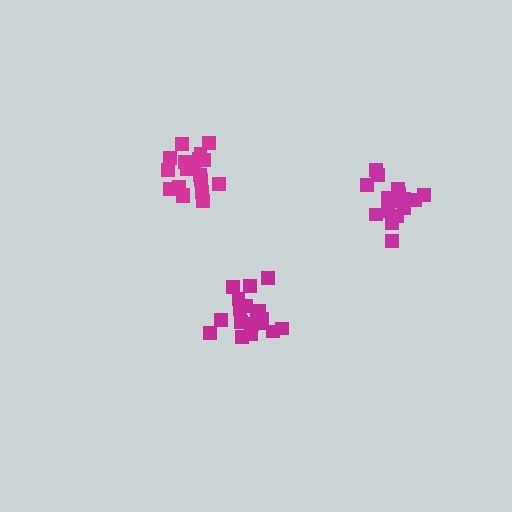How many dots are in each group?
Group 1: 18 dots, Group 2: 19 dots, Group 3: 16 dots (53 total).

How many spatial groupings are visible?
There are 3 spatial groupings.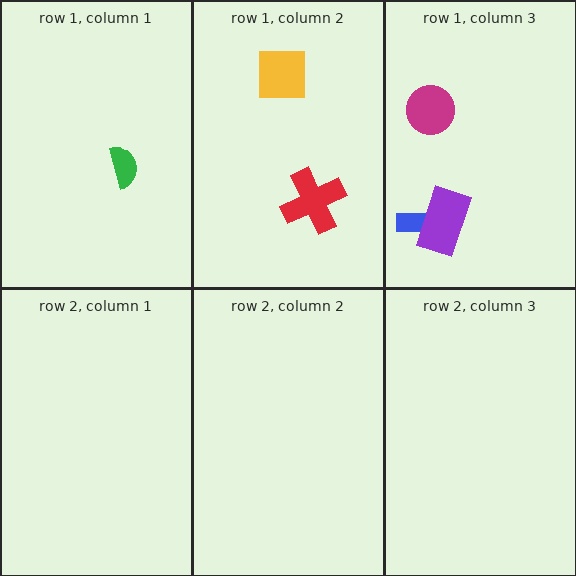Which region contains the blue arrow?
The row 1, column 3 region.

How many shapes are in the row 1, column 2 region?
2.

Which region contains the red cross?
The row 1, column 2 region.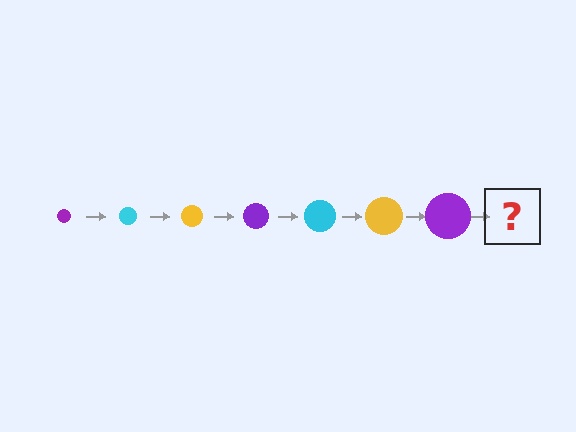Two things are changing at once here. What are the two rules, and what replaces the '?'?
The two rules are that the circle grows larger each step and the color cycles through purple, cyan, and yellow. The '?' should be a cyan circle, larger than the previous one.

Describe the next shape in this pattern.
It should be a cyan circle, larger than the previous one.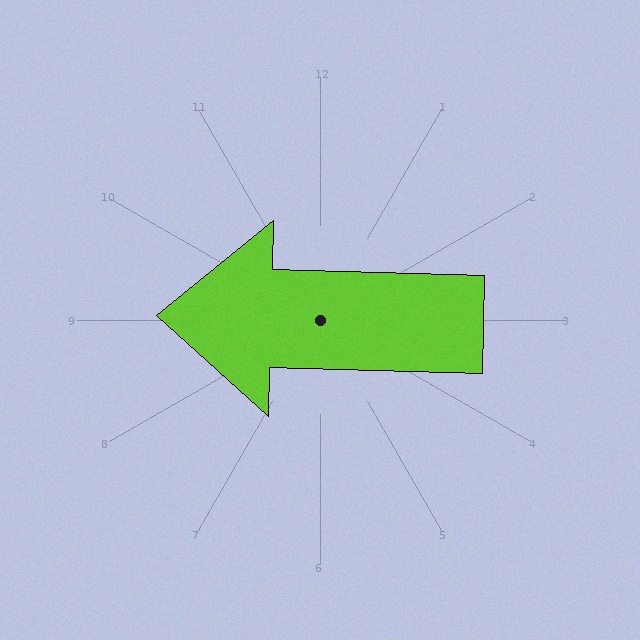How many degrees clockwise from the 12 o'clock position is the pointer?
Approximately 271 degrees.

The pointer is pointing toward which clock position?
Roughly 9 o'clock.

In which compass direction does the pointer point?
West.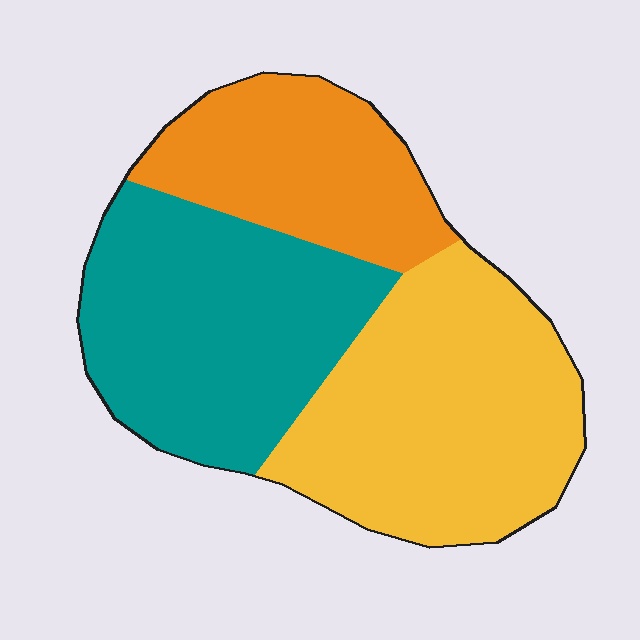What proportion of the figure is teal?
Teal takes up about three eighths (3/8) of the figure.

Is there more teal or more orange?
Teal.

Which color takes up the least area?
Orange, at roughly 25%.